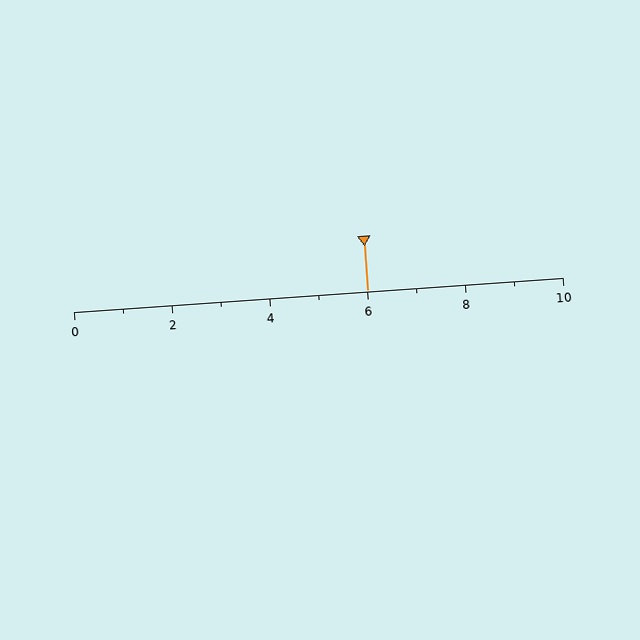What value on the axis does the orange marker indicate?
The marker indicates approximately 6.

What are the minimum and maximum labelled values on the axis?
The axis runs from 0 to 10.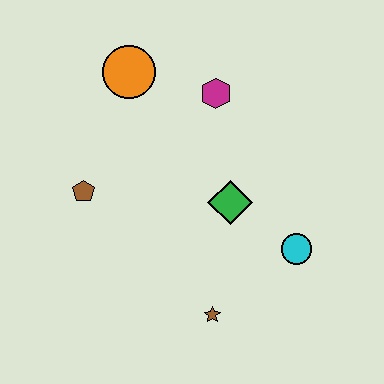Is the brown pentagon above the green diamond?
Yes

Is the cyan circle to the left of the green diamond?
No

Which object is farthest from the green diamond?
The orange circle is farthest from the green diamond.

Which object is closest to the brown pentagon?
The orange circle is closest to the brown pentagon.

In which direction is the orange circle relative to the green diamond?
The orange circle is above the green diamond.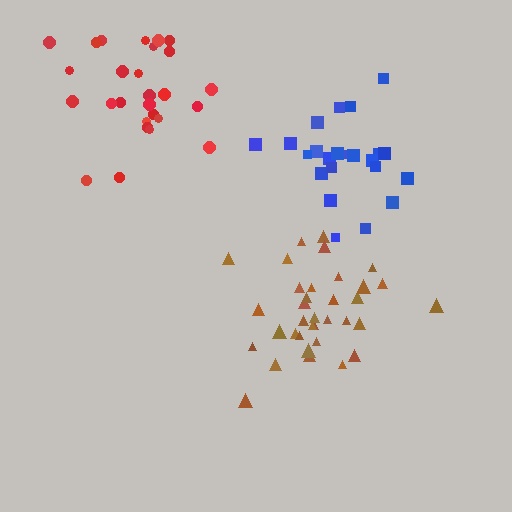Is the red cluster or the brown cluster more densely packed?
Brown.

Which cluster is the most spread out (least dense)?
Red.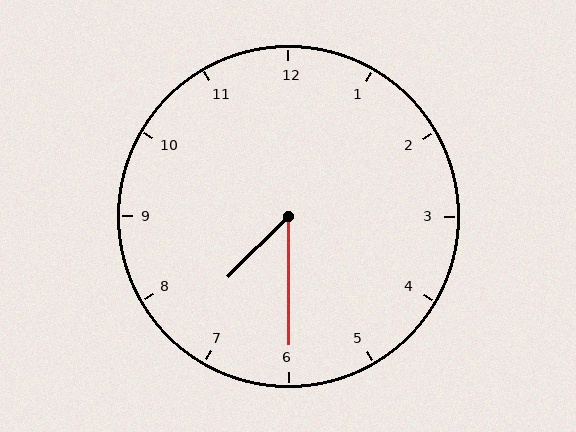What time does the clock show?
7:30.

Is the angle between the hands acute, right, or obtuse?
It is acute.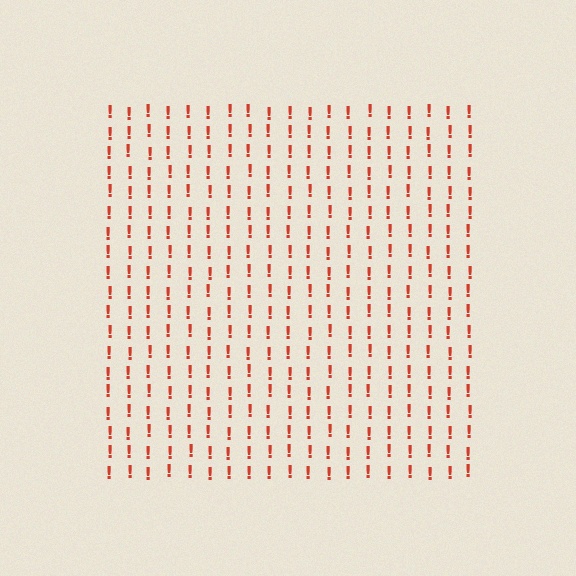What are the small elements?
The small elements are exclamation marks.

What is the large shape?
The large shape is a square.